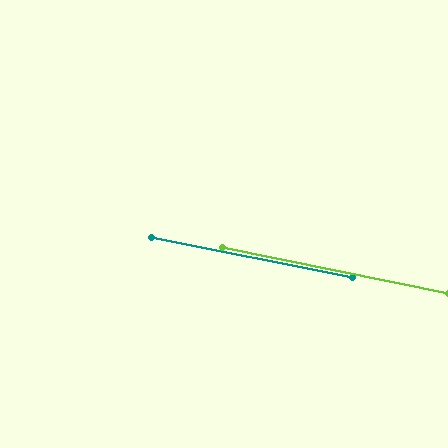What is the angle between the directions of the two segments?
Approximately 0 degrees.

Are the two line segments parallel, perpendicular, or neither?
Parallel — their directions differ by only 0.1°.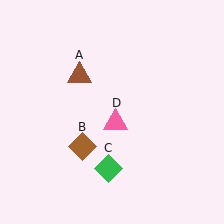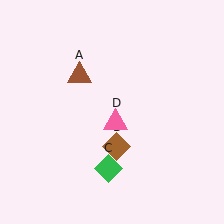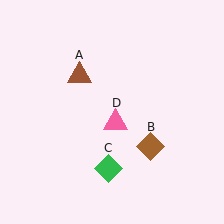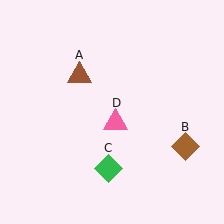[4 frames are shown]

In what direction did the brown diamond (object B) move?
The brown diamond (object B) moved right.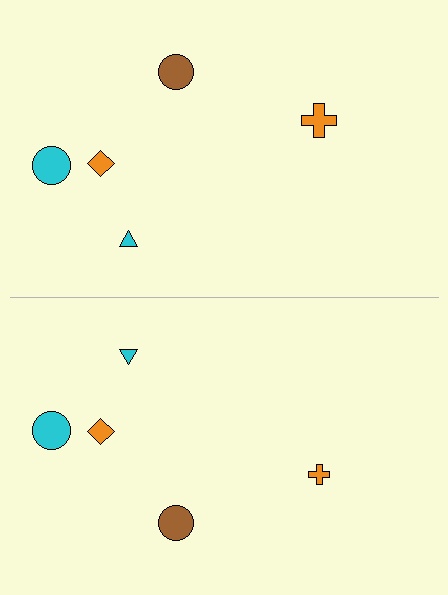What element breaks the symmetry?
The orange cross on the bottom side has a different size than its mirror counterpart.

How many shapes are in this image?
There are 10 shapes in this image.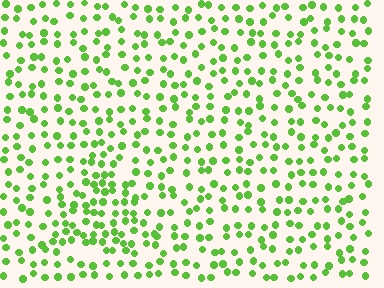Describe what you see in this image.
The image contains small lime elements arranged at two different densities. A triangle-shaped region is visible where the elements are more densely packed than the surrounding area.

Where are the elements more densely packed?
The elements are more densely packed inside the triangle boundary.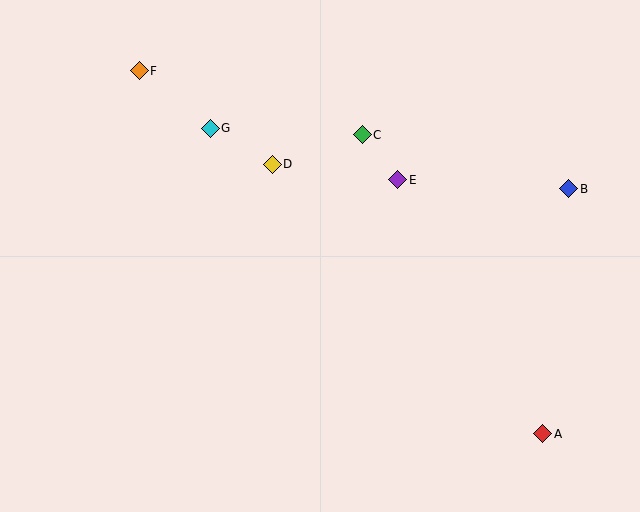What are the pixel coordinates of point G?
Point G is at (210, 128).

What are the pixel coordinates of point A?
Point A is at (543, 434).